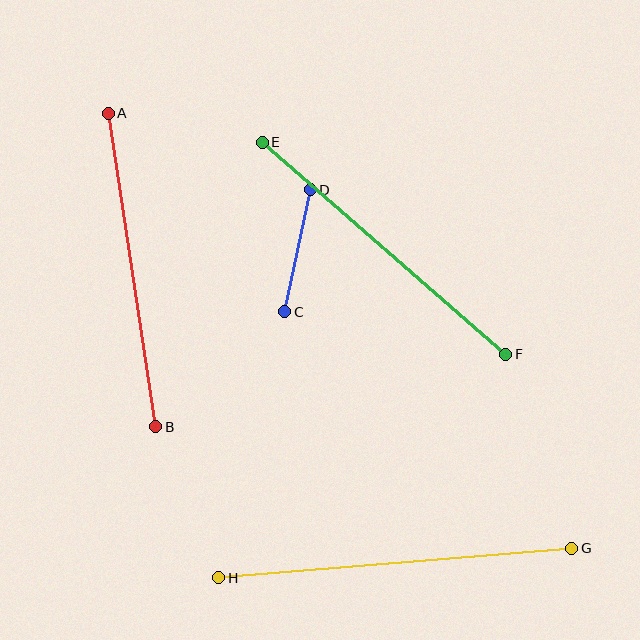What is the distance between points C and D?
The distance is approximately 125 pixels.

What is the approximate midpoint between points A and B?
The midpoint is at approximately (132, 270) pixels.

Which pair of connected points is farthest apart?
Points G and H are farthest apart.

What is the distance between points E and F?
The distance is approximately 323 pixels.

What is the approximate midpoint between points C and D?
The midpoint is at approximately (297, 251) pixels.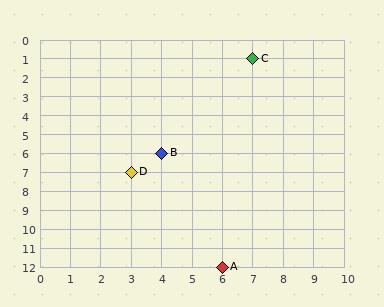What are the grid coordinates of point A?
Point A is at grid coordinates (6, 12).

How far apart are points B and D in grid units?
Points B and D are 1 column and 1 row apart (about 1.4 grid units diagonally).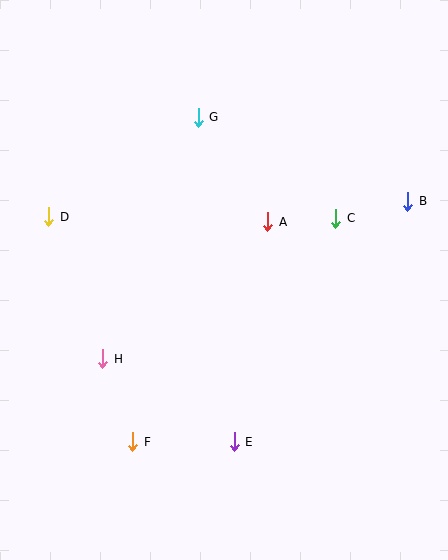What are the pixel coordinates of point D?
Point D is at (49, 217).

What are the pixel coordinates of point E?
Point E is at (234, 442).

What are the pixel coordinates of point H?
Point H is at (103, 359).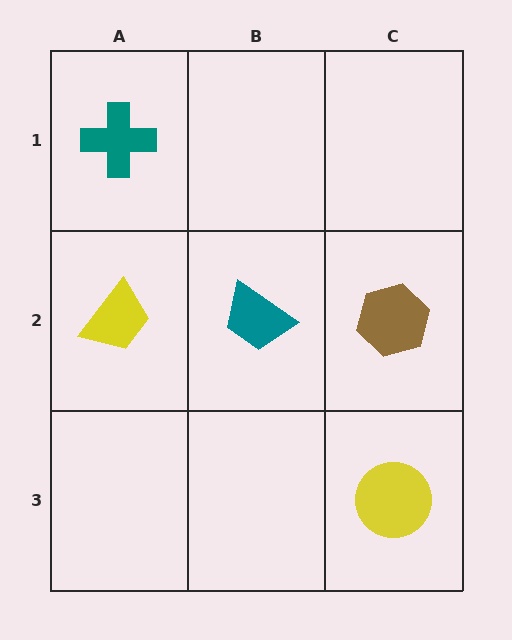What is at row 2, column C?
A brown hexagon.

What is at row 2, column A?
A yellow trapezoid.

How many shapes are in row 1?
1 shape.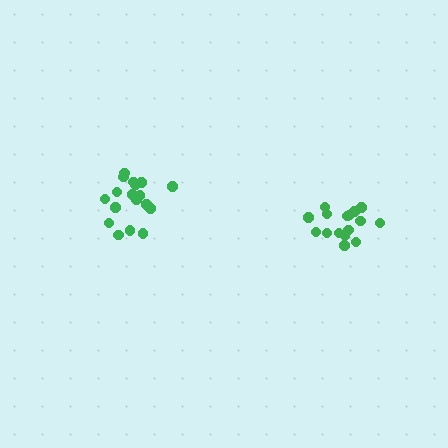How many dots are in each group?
Group 1: 18 dots, Group 2: 16 dots (34 total).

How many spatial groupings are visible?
There are 2 spatial groupings.